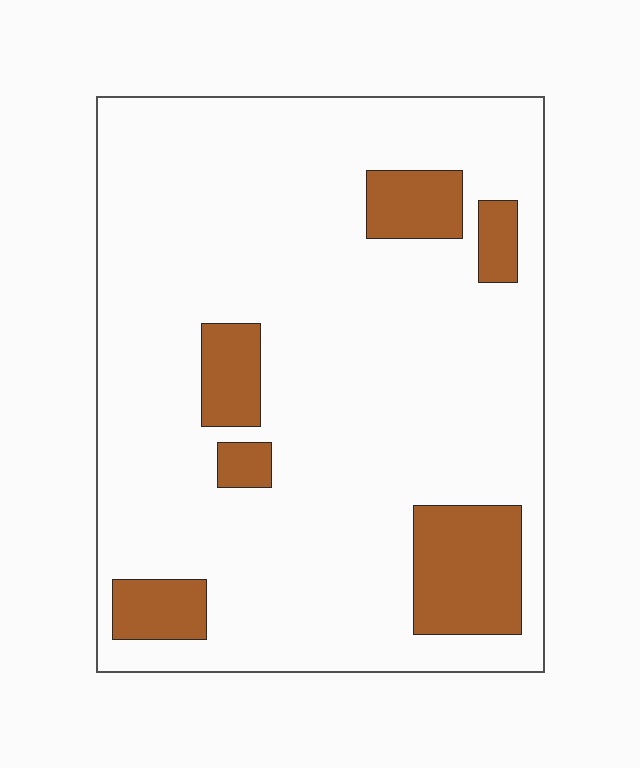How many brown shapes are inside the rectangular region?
6.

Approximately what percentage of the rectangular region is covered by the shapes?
Approximately 15%.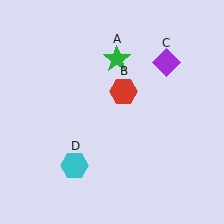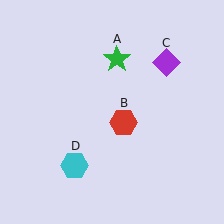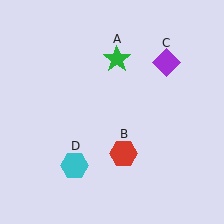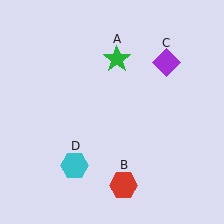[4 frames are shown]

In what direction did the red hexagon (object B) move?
The red hexagon (object B) moved down.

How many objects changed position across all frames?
1 object changed position: red hexagon (object B).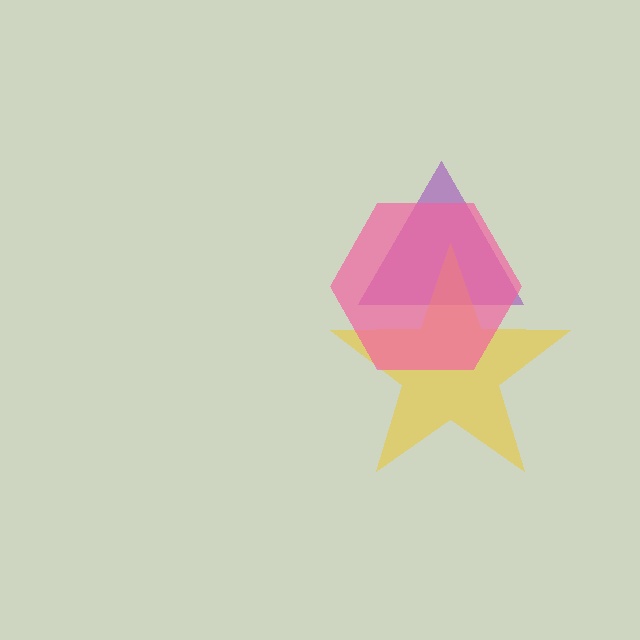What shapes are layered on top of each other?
The layered shapes are: a purple triangle, a yellow star, a pink hexagon.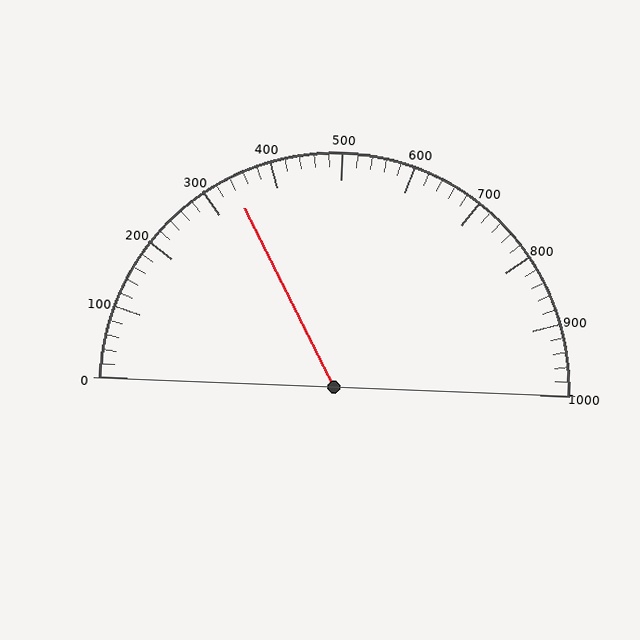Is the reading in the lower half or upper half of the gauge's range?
The reading is in the lower half of the range (0 to 1000).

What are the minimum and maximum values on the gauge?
The gauge ranges from 0 to 1000.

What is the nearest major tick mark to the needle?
The nearest major tick mark is 300.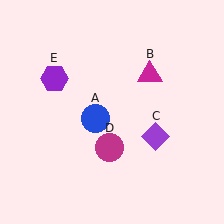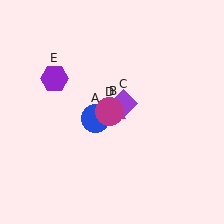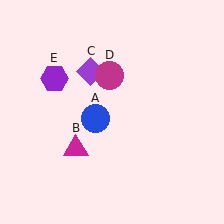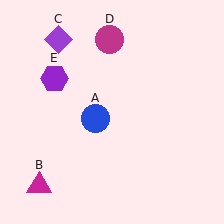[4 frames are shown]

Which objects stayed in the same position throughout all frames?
Blue circle (object A) and purple hexagon (object E) remained stationary.